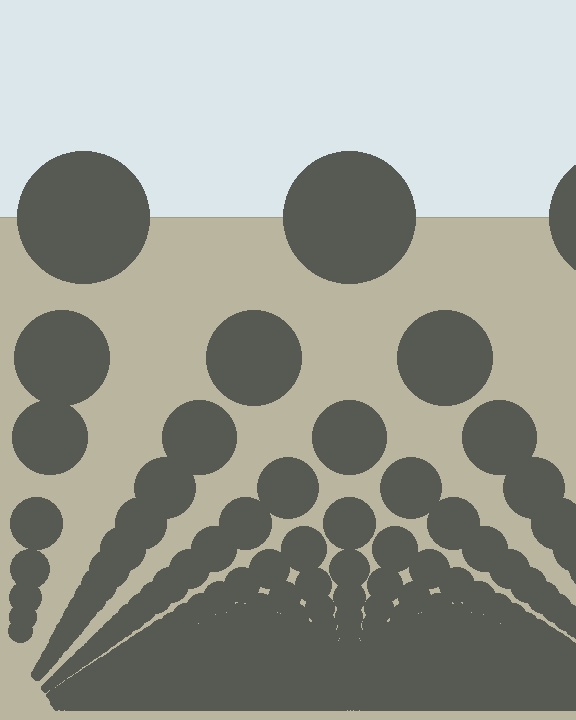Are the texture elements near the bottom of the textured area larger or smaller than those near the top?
Smaller. The gradient is inverted — elements near the bottom are smaller and denser.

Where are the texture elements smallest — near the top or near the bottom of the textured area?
Near the bottom.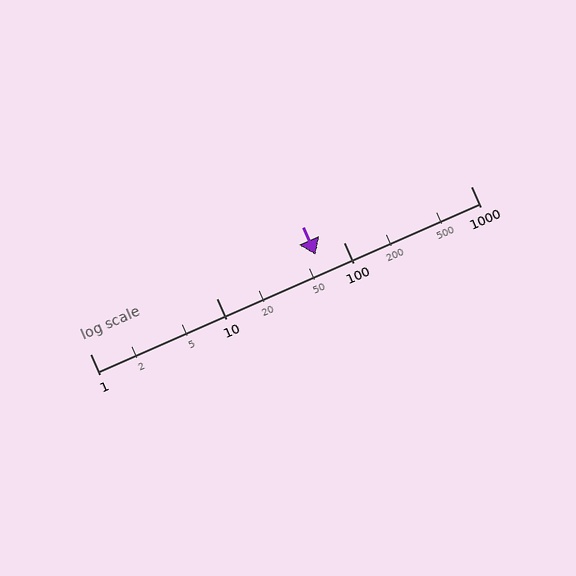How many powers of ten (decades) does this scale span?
The scale spans 3 decades, from 1 to 1000.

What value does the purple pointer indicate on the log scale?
The pointer indicates approximately 60.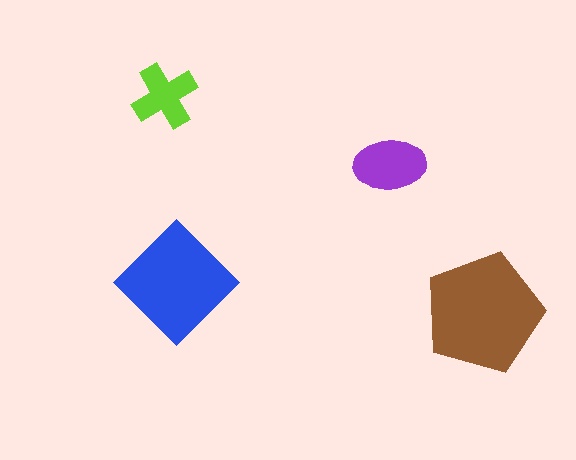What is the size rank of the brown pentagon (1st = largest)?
1st.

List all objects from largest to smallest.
The brown pentagon, the blue diamond, the purple ellipse, the lime cross.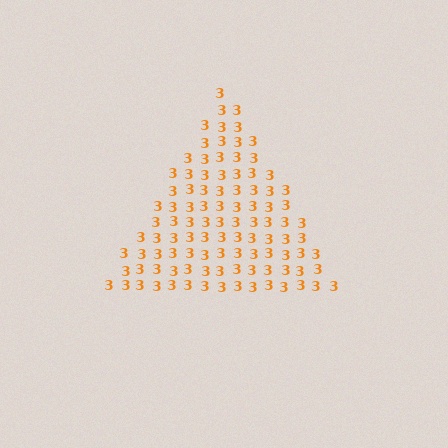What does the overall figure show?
The overall figure shows a triangle.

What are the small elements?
The small elements are digit 3's.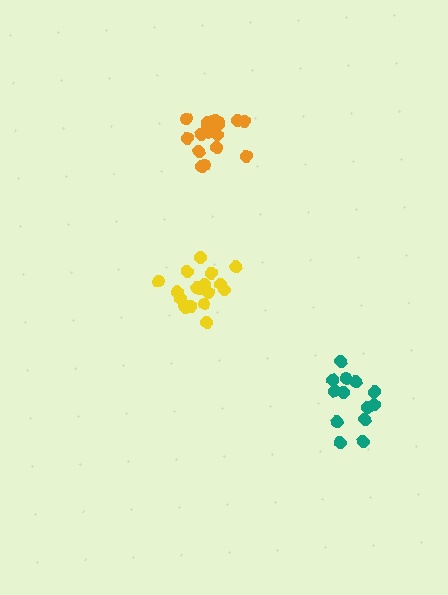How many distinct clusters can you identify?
There are 3 distinct clusters.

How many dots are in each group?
Group 1: 19 dots, Group 2: 13 dots, Group 3: 19 dots (51 total).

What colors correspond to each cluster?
The clusters are colored: orange, teal, yellow.